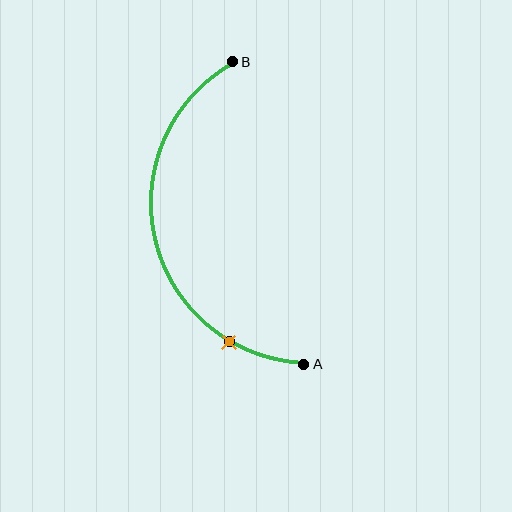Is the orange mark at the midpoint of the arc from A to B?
No. The orange mark lies on the arc but is closer to endpoint A. The arc midpoint would be at the point on the curve equidistant along the arc from both A and B.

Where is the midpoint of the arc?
The arc midpoint is the point on the curve farthest from the straight line joining A and B. It sits to the left of that line.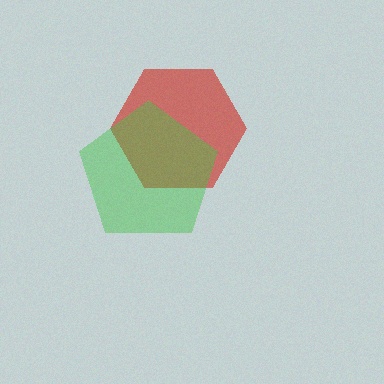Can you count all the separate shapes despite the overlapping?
Yes, there are 2 separate shapes.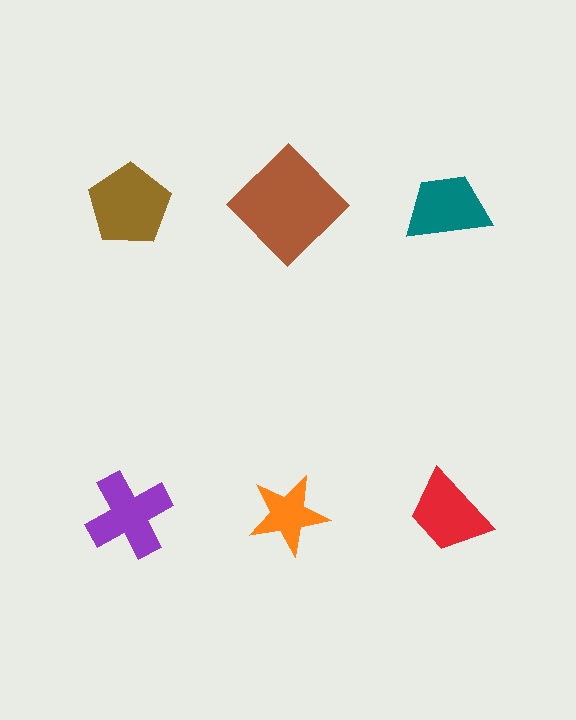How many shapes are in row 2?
3 shapes.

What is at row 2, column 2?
An orange star.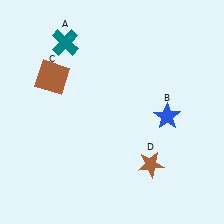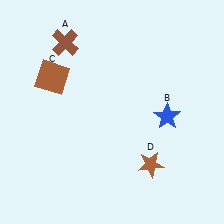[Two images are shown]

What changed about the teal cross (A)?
In Image 1, A is teal. In Image 2, it changed to brown.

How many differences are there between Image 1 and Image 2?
There is 1 difference between the two images.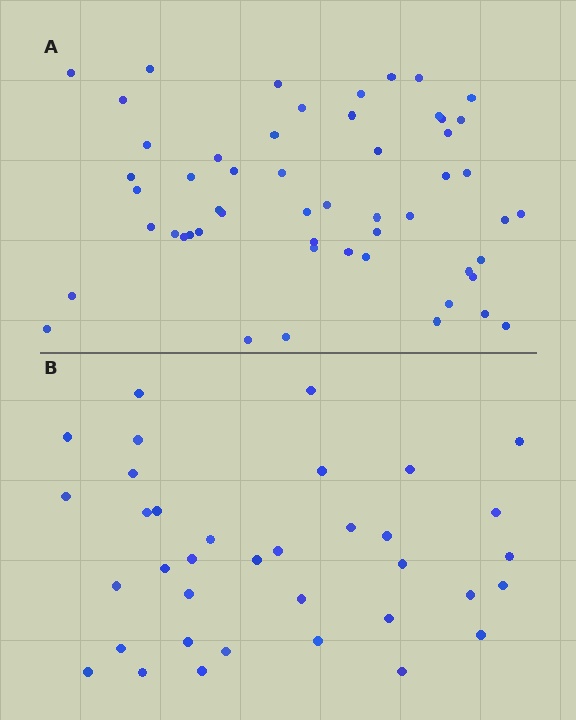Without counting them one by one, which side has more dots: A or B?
Region A (the top region) has more dots.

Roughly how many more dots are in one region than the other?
Region A has approximately 20 more dots than region B.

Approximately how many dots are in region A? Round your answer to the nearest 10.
About 50 dots. (The exact count is 54, which rounds to 50.)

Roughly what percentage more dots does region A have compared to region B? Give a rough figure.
About 50% more.